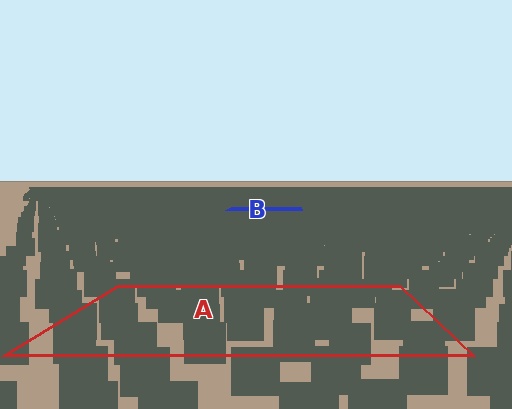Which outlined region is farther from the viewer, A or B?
Region B is farther from the viewer — the texture elements inside it appear smaller and more densely packed.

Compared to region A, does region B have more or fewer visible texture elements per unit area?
Region B has more texture elements per unit area — they are packed more densely because it is farther away.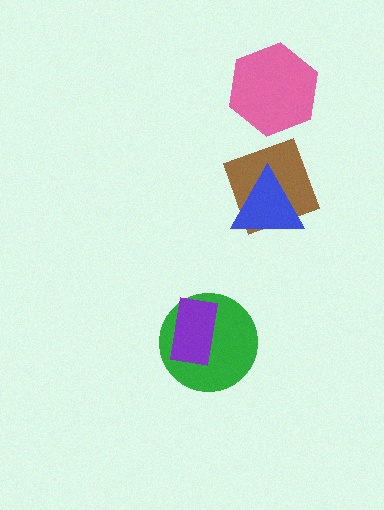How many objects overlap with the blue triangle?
1 object overlaps with the blue triangle.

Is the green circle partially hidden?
Yes, it is partially covered by another shape.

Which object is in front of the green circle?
The purple rectangle is in front of the green circle.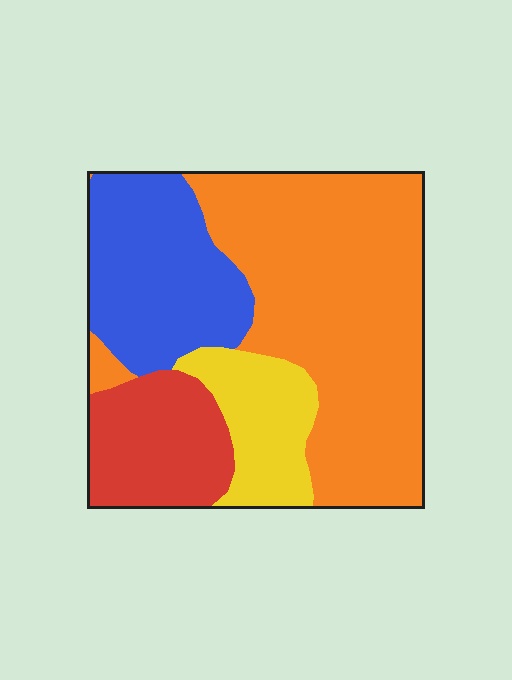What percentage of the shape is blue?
Blue covers 22% of the shape.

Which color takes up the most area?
Orange, at roughly 50%.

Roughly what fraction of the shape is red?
Red takes up about one sixth (1/6) of the shape.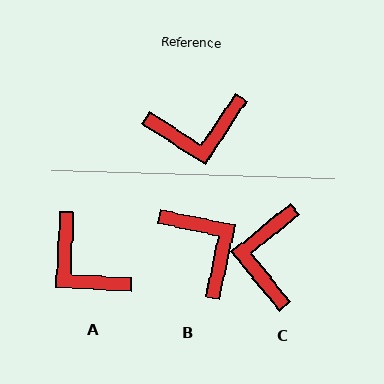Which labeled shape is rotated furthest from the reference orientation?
B, about 111 degrees away.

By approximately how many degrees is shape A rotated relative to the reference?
Approximately 60 degrees clockwise.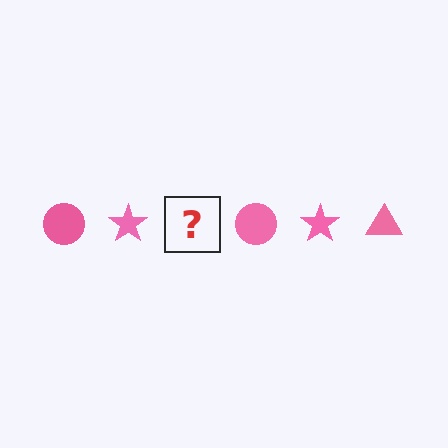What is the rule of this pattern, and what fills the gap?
The rule is that the pattern cycles through circle, star, triangle shapes in pink. The gap should be filled with a pink triangle.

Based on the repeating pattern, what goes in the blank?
The blank should be a pink triangle.